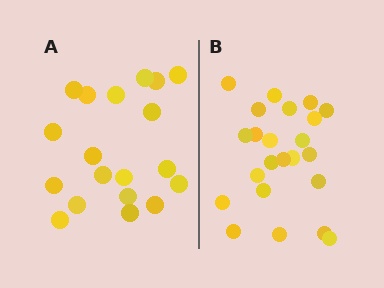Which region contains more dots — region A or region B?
Region B (the right region) has more dots.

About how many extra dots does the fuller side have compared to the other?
Region B has about 4 more dots than region A.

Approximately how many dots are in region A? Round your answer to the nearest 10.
About 20 dots. (The exact count is 19, which rounds to 20.)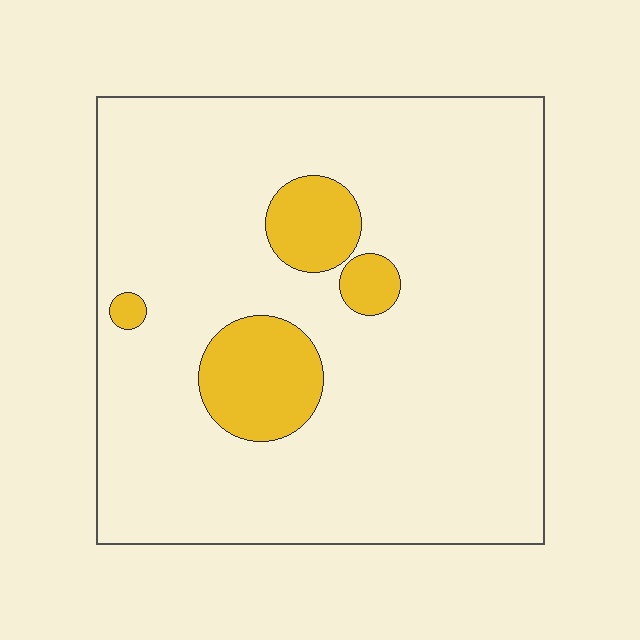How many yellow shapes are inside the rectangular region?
4.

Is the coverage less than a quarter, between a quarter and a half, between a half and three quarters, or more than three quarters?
Less than a quarter.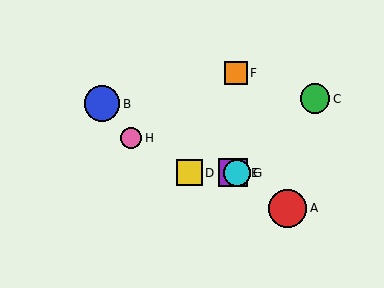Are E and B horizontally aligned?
No, E is at y≈173 and B is at y≈104.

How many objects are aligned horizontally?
3 objects (D, E, G) are aligned horizontally.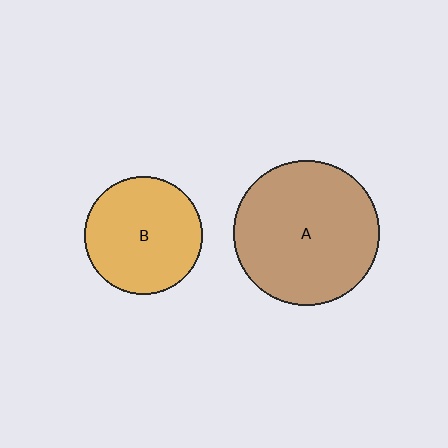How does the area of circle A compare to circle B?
Approximately 1.5 times.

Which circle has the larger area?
Circle A (brown).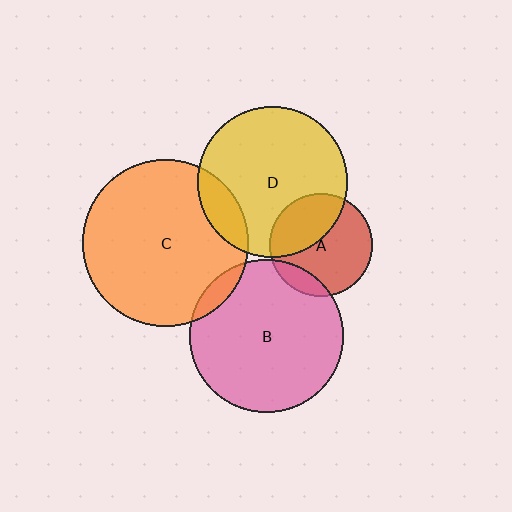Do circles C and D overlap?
Yes.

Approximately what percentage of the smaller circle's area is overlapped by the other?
Approximately 15%.